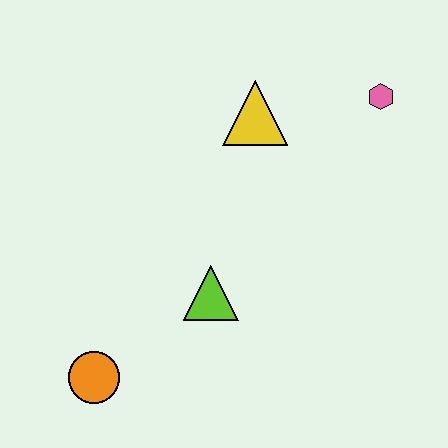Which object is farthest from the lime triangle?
The pink hexagon is farthest from the lime triangle.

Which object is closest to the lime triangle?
The orange circle is closest to the lime triangle.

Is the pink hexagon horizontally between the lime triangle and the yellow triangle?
No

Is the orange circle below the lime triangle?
Yes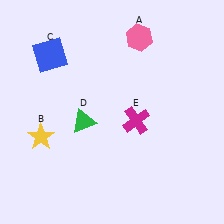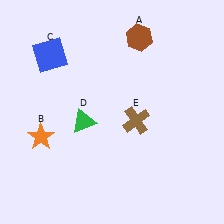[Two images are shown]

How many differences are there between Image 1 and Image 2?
There are 3 differences between the two images.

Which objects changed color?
A changed from pink to brown. B changed from yellow to orange. E changed from magenta to brown.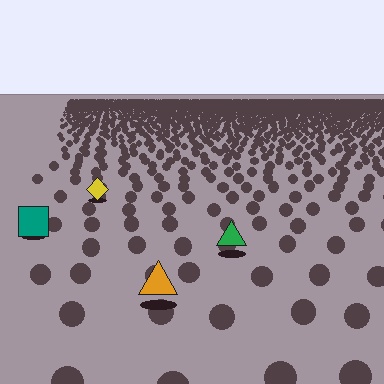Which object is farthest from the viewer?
The yellow diamond is farthest from the viewer. It appears smaller and the ground texture around it is denser.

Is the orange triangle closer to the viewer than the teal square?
Yes. The orange triangle is closer — you can tell from the texture gradient: the ground texture is coarser near it.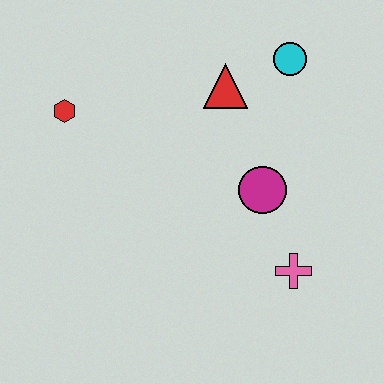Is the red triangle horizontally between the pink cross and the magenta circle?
No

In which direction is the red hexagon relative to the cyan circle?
The red hexagon is to the left of the cyan circle.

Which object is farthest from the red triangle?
The pink cross is farthest from the red triangle.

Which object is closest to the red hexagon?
The red triangle is closest to the red hexagon.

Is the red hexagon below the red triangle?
Yes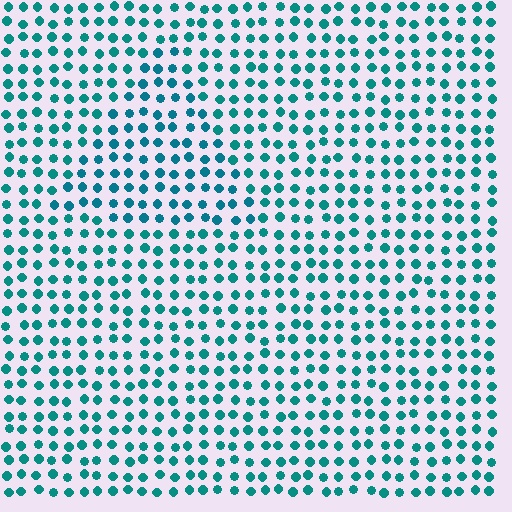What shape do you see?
I see a triangle.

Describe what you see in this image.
The image is filled with small teal elements in a uniform arrangement. A triangle-shaped region is visible where the elements are tinted to a slightly different hue, forming a subtle color boundary.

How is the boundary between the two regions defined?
The boundary is defined purely by a slight shift in hue (about 15 degrees). Spacing, size, and orientation are identical on both sides.